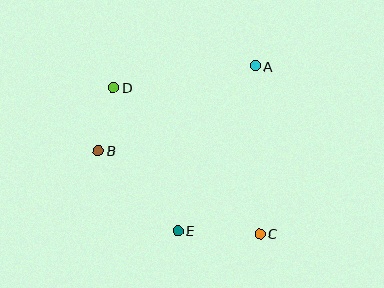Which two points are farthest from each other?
Points C and D are farthest from each other.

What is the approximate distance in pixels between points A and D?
The distance between A and D is approximately 144 pixels.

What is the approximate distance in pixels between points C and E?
The distance between C and E is approximately 82 pixels.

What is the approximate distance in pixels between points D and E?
The distance between D and E is approximately 157 pixels.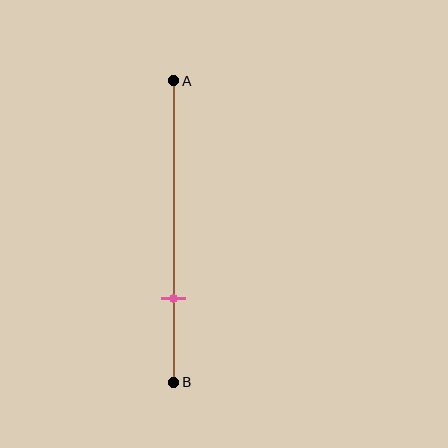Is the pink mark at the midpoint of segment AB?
No, the mark is at about 70% from A, not at the 50% midpoint.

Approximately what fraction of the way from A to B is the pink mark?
The pink mark is approximately 70% of the way from A to B.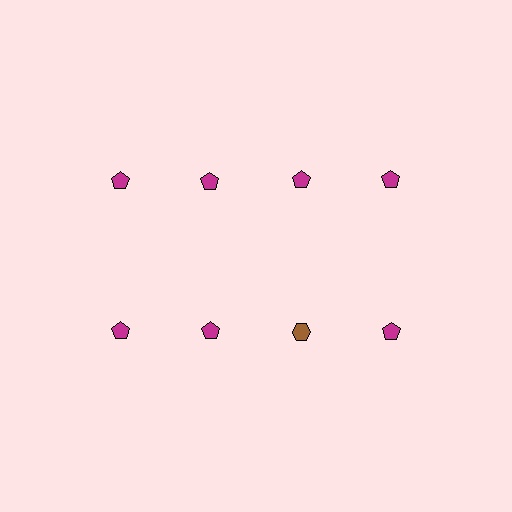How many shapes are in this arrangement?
There are 8 shapes arranged in a grid pattern.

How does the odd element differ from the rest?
It differs in both color (brown instead of magenta) and shape (hexagon instead of pentagon).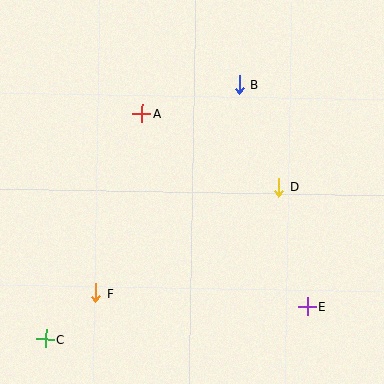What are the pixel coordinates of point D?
Point D is at (279, 187).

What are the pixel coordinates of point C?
Point C is at (46, 339).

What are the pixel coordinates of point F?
Point F is at (96, 293).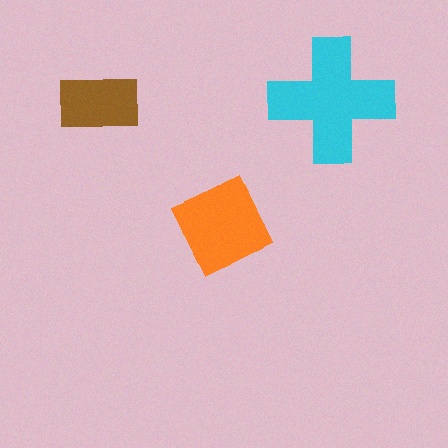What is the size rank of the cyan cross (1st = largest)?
1st.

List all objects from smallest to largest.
The brown rectangle, the orange square, the cyan cross.